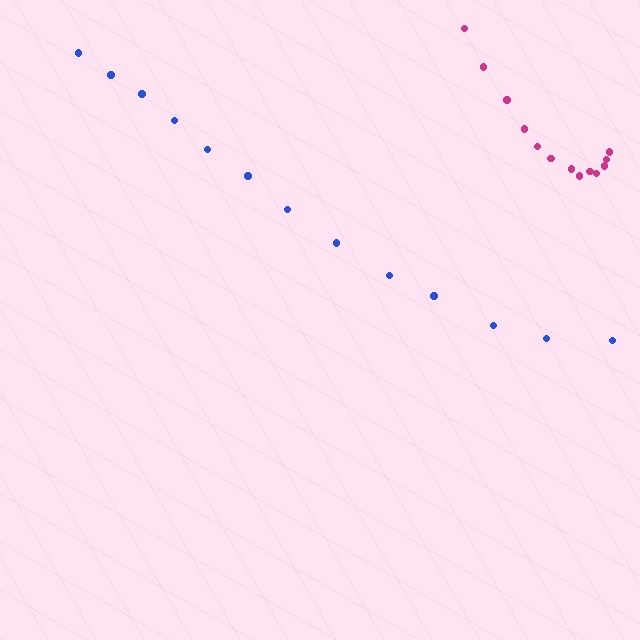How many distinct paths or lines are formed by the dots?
There are 2 distinct paths.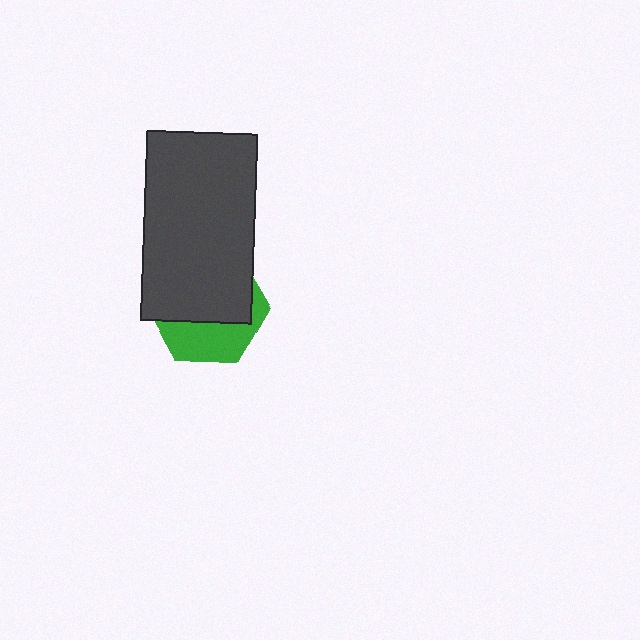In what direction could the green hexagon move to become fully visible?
The green hexagon could move down. That would shift it out from behind the dark gray rectangle entirely.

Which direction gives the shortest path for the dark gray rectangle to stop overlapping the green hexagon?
Moving up gives the shortest separation.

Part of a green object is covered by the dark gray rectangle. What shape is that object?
It is a hexagon.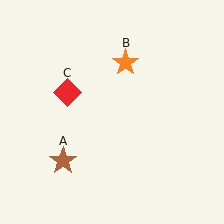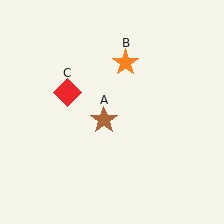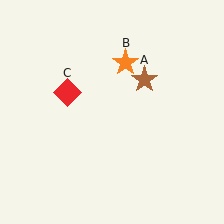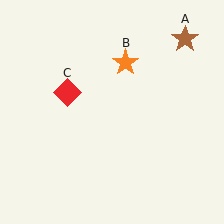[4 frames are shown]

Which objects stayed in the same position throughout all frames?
Orange star (object B) and red diamond (object C) remained stationary.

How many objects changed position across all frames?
1 object changed position: brown star (object A).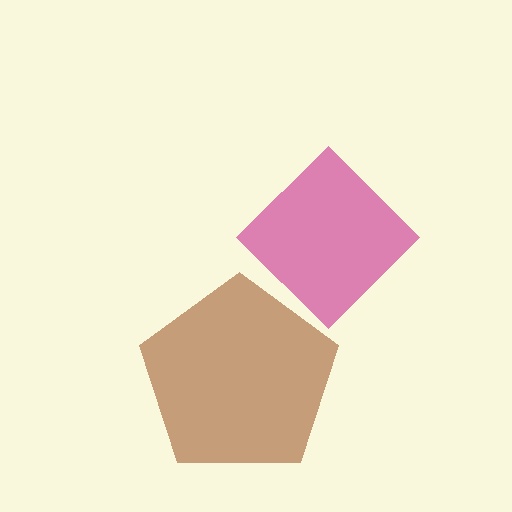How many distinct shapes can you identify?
There are 2 distinct shapes: a magenta diamond, a brown pentagon.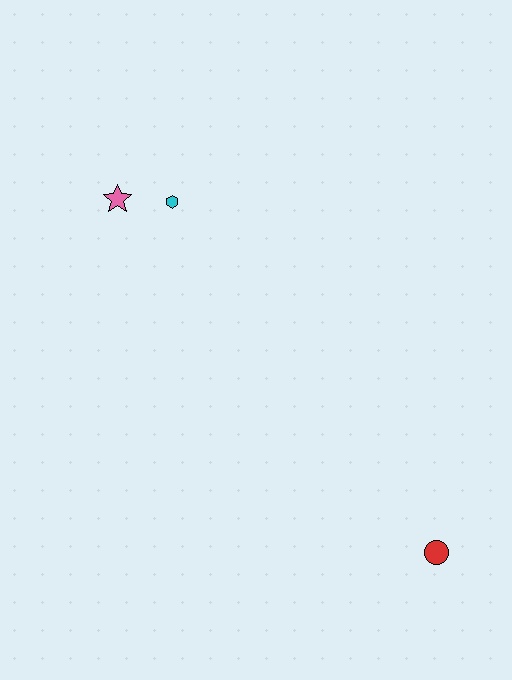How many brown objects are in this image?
There are no brown objects.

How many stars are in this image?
There is 1 star.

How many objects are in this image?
There are 3 objects.